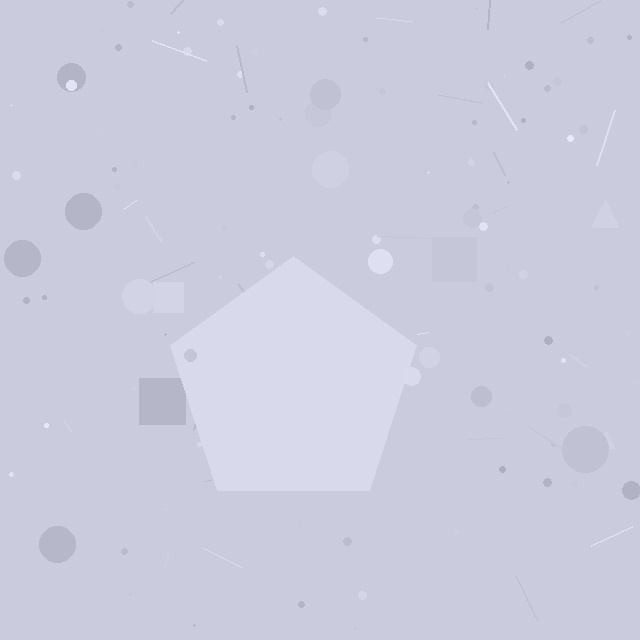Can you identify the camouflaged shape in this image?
The camouflaged shape is a pentagon.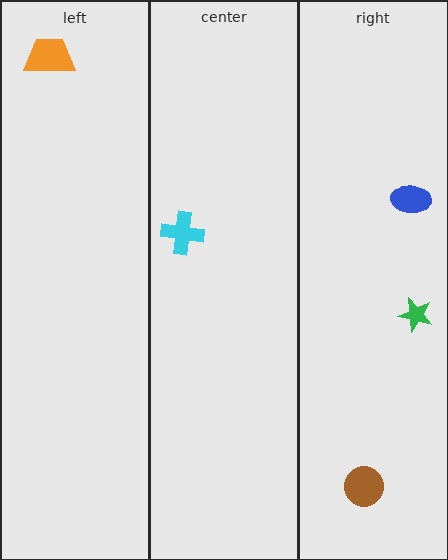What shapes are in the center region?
The cyan cross.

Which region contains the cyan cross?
The center region.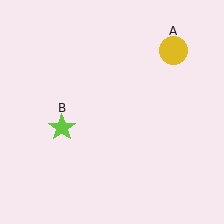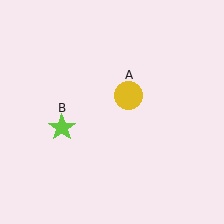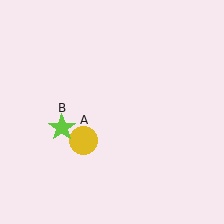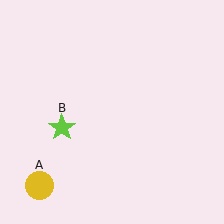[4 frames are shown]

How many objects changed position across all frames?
1 object changed position: yellow circle (object A).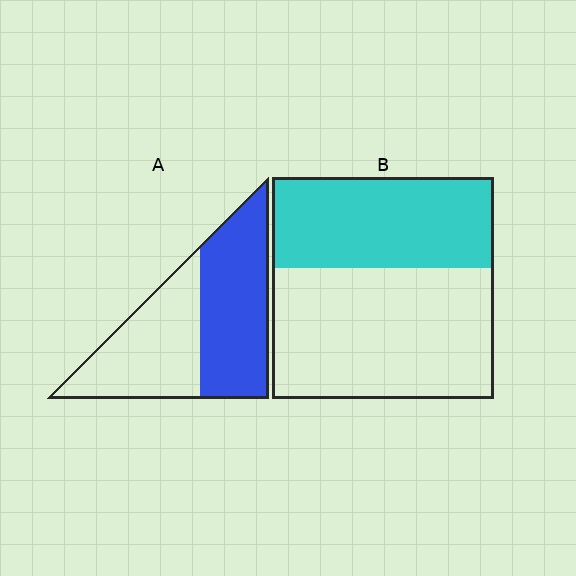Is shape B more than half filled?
No.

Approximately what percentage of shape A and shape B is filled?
A is approximately 50% and B is approximately 40%.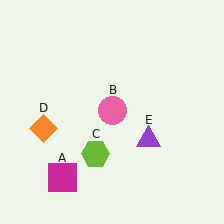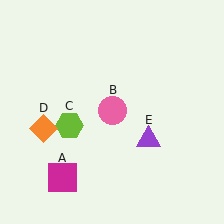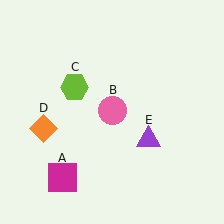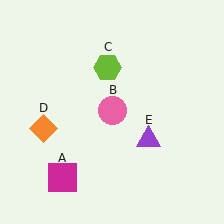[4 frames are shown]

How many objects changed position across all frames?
1 object changed position: lime hexagon (object C).